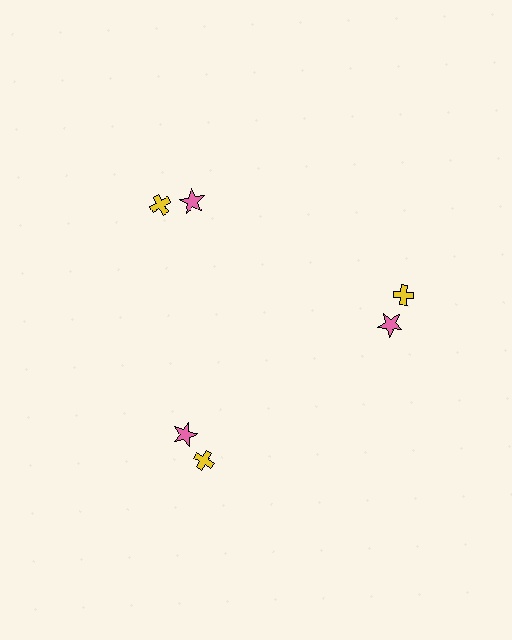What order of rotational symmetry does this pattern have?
This pattern has 3-fold rotational symmetry.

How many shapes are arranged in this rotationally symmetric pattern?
There are 6 shapes, arranged in 3 groups of 2.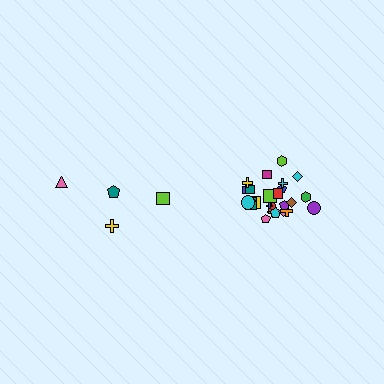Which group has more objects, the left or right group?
The right group.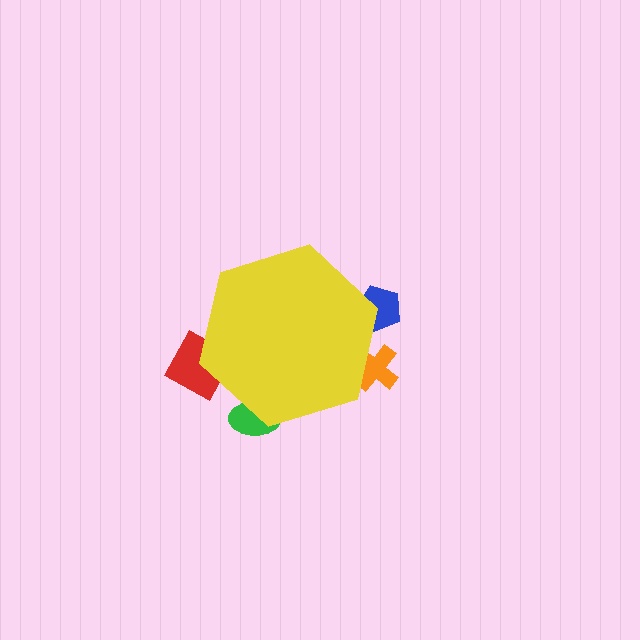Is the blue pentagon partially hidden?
Yes, the blue pentagon is partially hidden behind the yellow hexagon.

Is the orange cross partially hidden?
Yes, the orange cross is partially hidden behind the yellow hexagon.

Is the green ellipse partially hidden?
Yes, the green ellipse is partially hidden behind the yellow hexagon.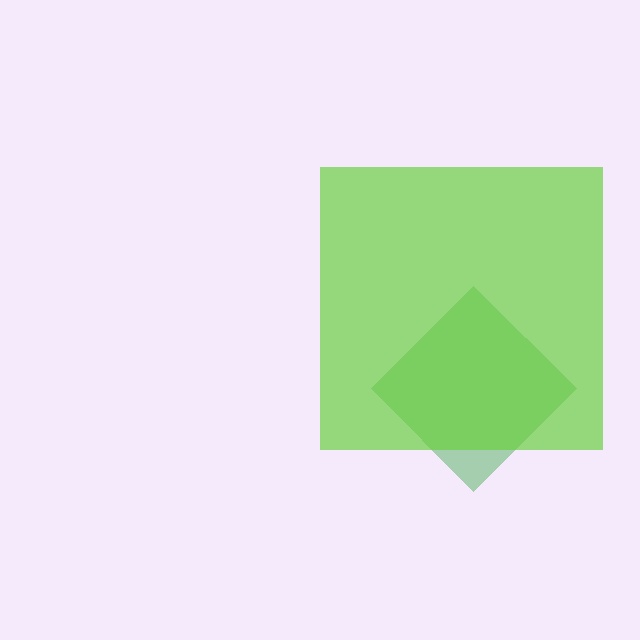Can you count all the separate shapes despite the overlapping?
Yes, there are 2 separate shapes.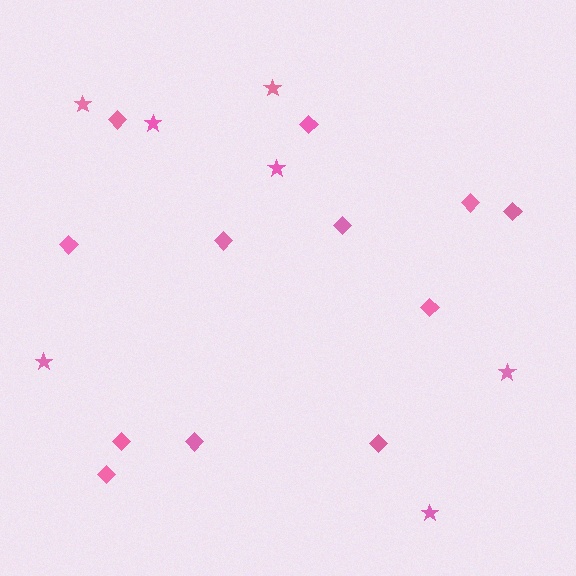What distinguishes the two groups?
There are 2 groups: one group of diamonds (12) and one group of stars (7).